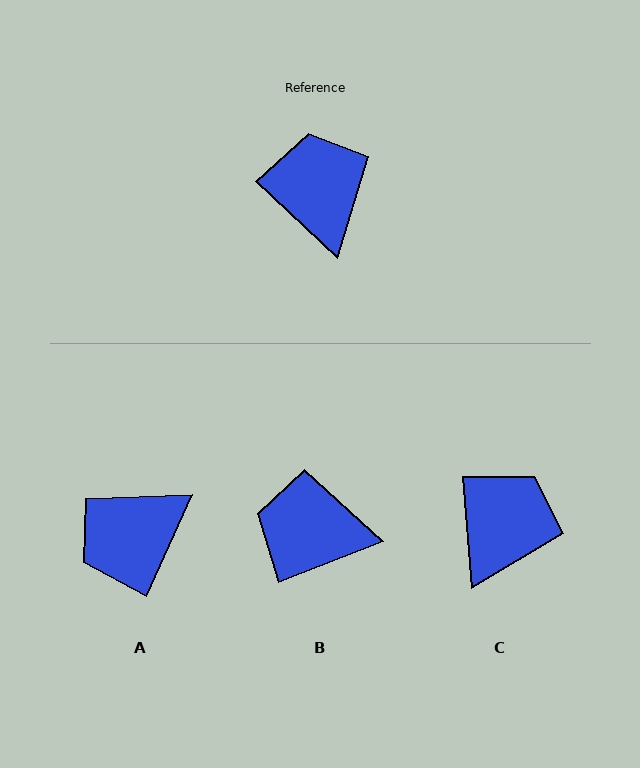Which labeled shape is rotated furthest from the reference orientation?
A, about 109 degrees away.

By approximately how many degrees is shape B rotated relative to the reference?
Approximately 64 degrees counter-clockwise.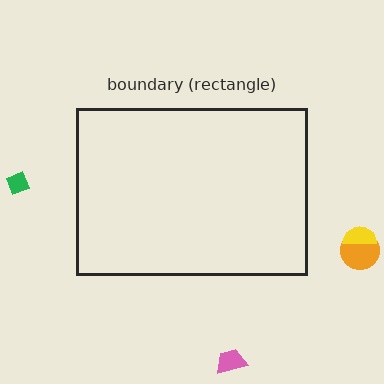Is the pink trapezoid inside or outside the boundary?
Outside.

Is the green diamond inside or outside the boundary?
Outside.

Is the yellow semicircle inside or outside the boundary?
Outside.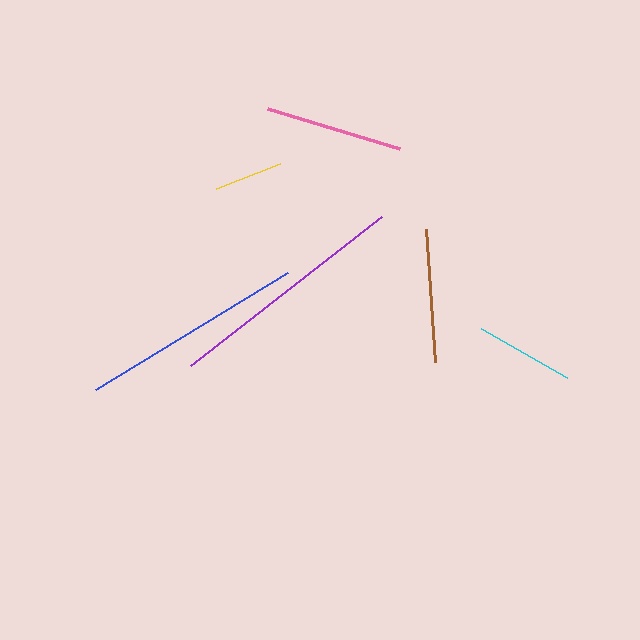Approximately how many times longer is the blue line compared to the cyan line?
The blue line is approximately 2.3 times the length of the cyan line.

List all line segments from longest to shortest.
From longest to shortest: purple, blue, pink, brown, cyan, yellow.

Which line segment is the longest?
The purple line is the longest at approximately 242 pixels.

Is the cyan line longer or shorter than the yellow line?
The cyan line is longer than the yellow line.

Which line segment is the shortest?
The yellow line is the shortest at approximately 68 pixels.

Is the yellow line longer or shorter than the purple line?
The purple line is longer than the yellow line.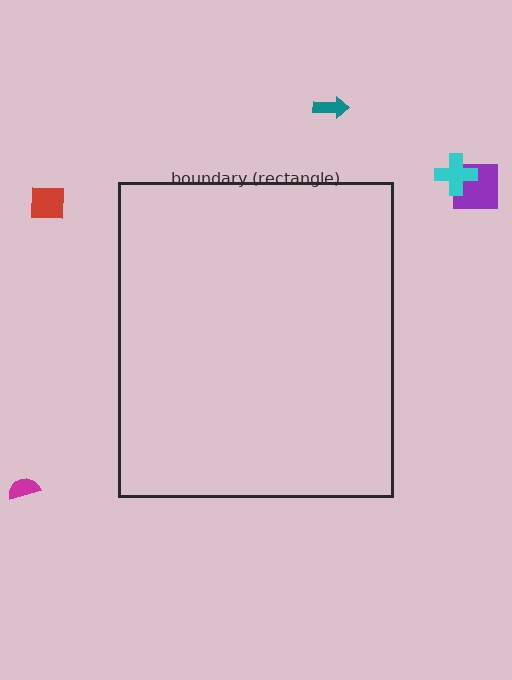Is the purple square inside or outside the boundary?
Outside.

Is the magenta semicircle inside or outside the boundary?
Outside.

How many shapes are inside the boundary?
0 inside, 5 outside.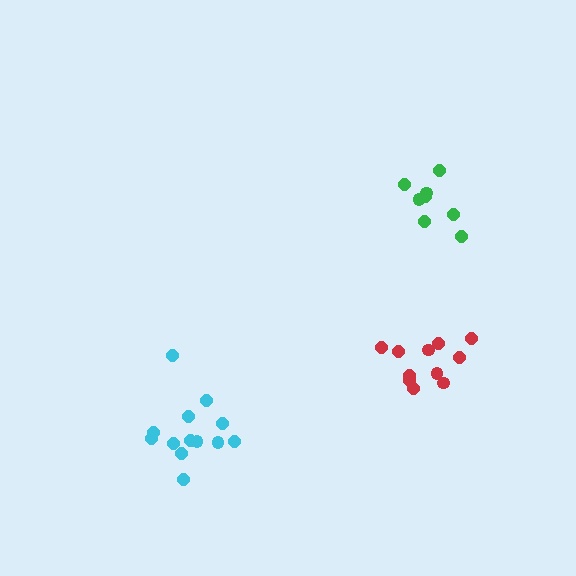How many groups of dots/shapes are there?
There are 3 groups.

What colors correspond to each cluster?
The clusters are colored: cyan, green, red.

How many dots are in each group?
Group 1: 13 dots, Group 2: 8 dots, Group 3: 11 dots (32 total).